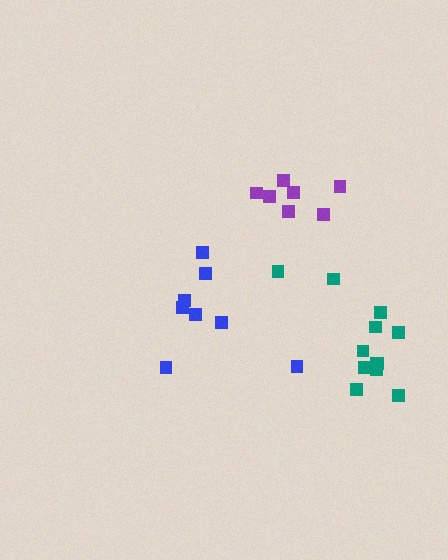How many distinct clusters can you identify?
There are 3 distinct clusters.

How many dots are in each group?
Group 1: 7 dots, Group 2: 8 dots, Group 3: 12 dots (27 total).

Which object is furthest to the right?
The teal cluster is rightmost.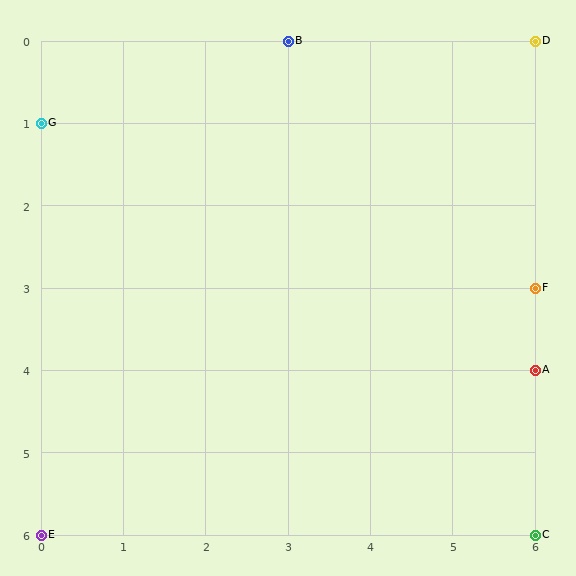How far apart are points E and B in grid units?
Points E and B are 3 columns and 6 rows apart (about 6.7 grid units diagonally).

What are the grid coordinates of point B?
Point B is at grid coordinates (3, 0).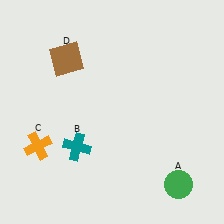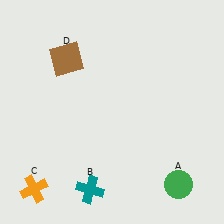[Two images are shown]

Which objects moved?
The objects that moved are: the teal cross (B), the orange cross (C).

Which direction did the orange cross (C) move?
The orange cross (C) moved down.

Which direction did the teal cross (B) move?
The teal cross (B) moved down.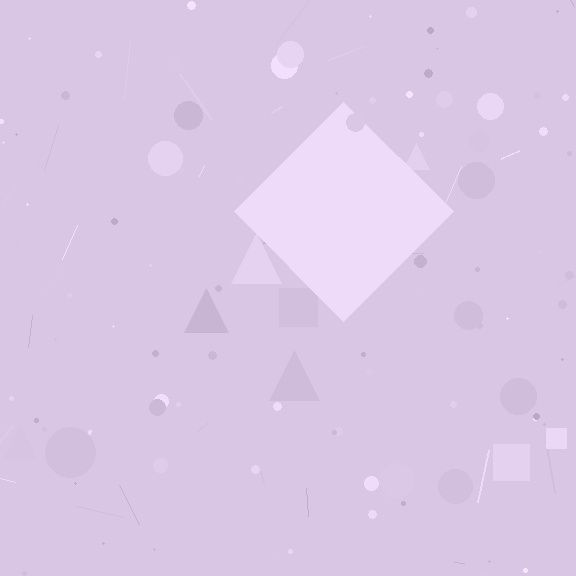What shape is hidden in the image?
A diamond is hidden in the image.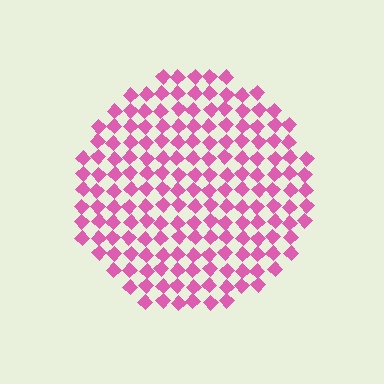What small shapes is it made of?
It is made of small diamonds.